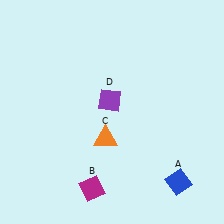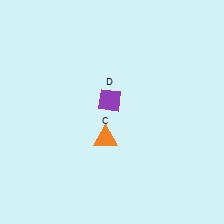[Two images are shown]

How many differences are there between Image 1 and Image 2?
There are 2 differences between the two images.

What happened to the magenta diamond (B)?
The magenta diamond (B) was removed in Image 2. It was in the bottom-left area of Image 1.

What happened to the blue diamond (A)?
The blue diamond (A) was removed in Image 2. It was in the bottom-right area of Image 1.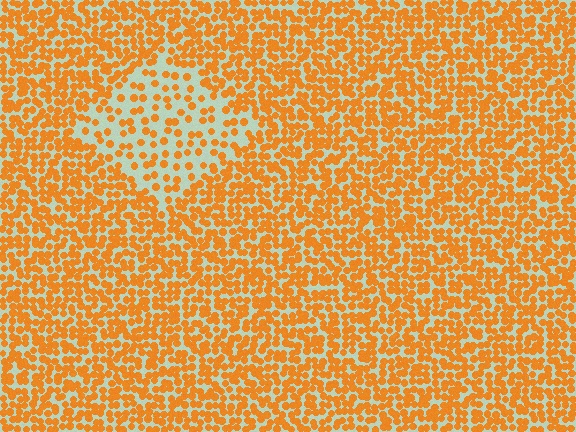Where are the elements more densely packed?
The elements are more densely packed outside the diamond boundary.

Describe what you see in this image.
The image contains small orange elements arranged at two different densities. A diamond-shaped region is visible where the elements are less densely packed than the surrounding area.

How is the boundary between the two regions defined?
The boundary is defined by a change in element density (approximately 2.3x ratio). All elements are the same color, size, and shape.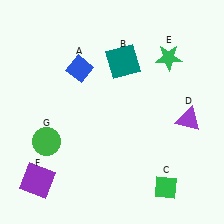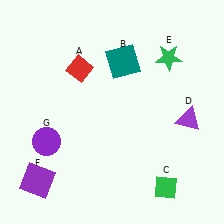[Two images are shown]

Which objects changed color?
A changed from blue to red. G changed from green to purple.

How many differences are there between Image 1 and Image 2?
There are 2 differences between the two images.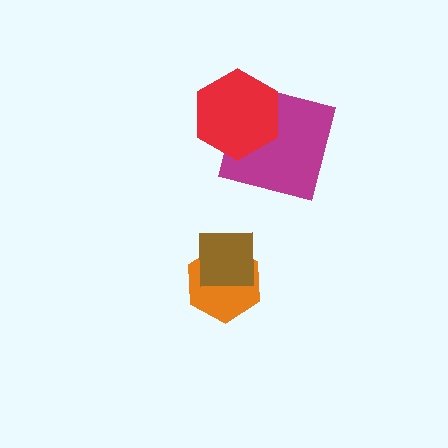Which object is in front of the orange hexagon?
The brown square is in front of the orange hexagon.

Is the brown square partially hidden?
No, no other shape covers it.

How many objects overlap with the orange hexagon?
1 object overlaps with the orange hexagon.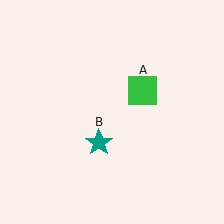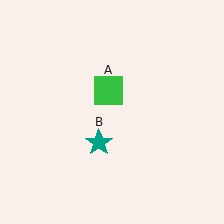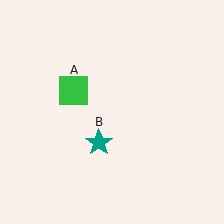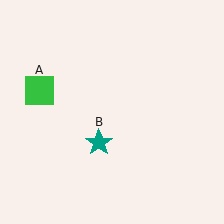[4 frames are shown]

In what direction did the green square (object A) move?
The green square (object A) moved left.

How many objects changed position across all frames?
1 object changed position: green square (object A).